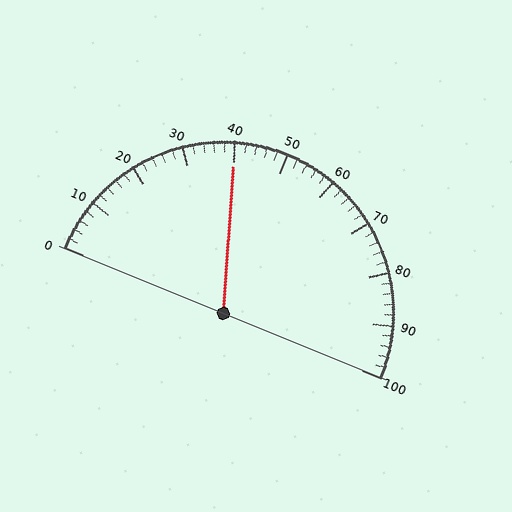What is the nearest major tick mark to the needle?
The nearest major tick mark is 40.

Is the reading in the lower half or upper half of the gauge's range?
The reading is in the lower half of the range (0 to 100).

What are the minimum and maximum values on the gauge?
The gauge ranges from 0 to 100.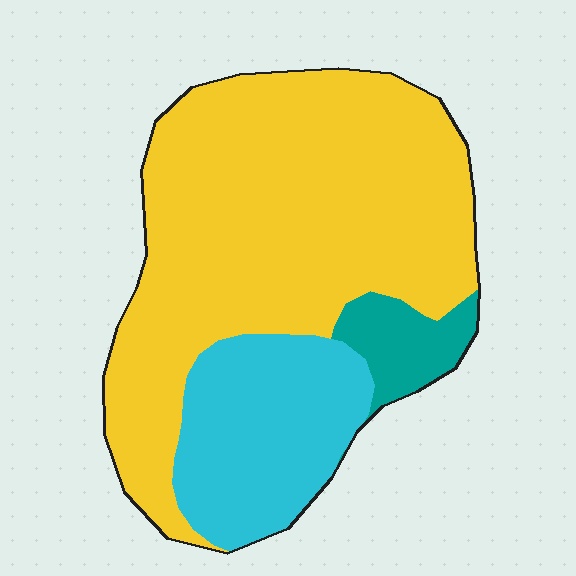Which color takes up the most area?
Yellow, at roughly 70%.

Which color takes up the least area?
Teal, at roughly 10%.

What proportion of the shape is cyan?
Cyan covers 24% of the shape.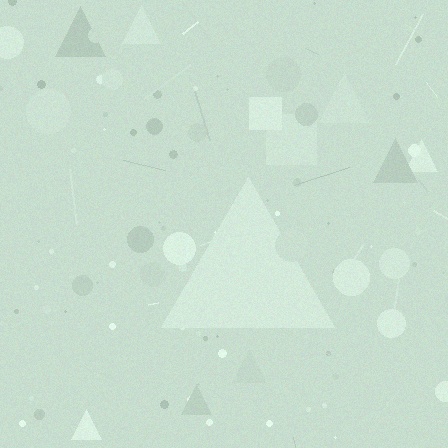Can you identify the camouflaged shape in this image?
The camouflaged shape is a triangle.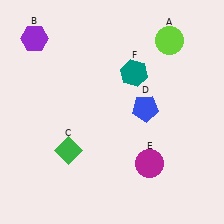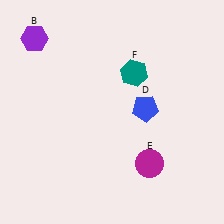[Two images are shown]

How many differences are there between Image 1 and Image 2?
There are 2 differences between the two images.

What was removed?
The lime circle (A), the green diamond (C) were removed in Image 2.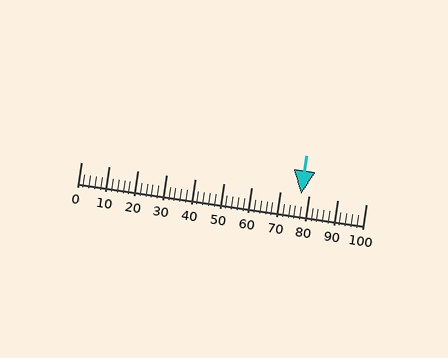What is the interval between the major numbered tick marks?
The major tick marks are spaced 10 units apart.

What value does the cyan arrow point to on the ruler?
The cyan arrow points to approximately 77.